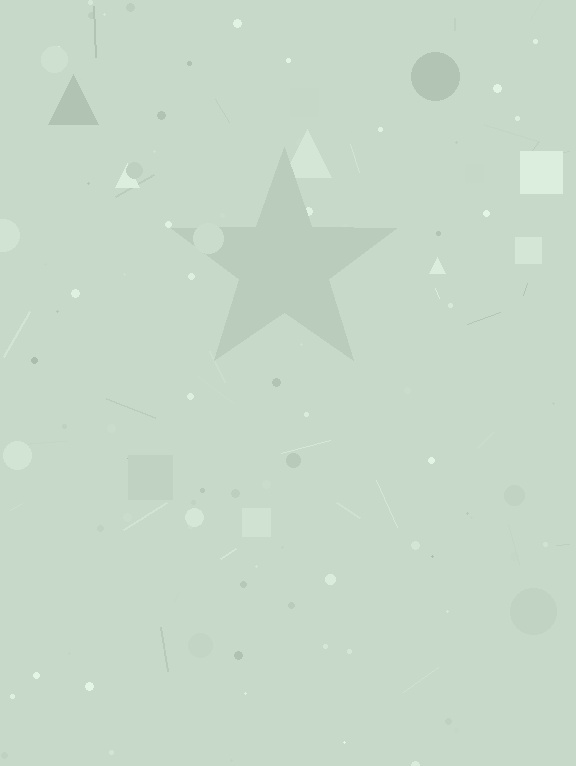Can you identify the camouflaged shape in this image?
The camouflaged shape is a star.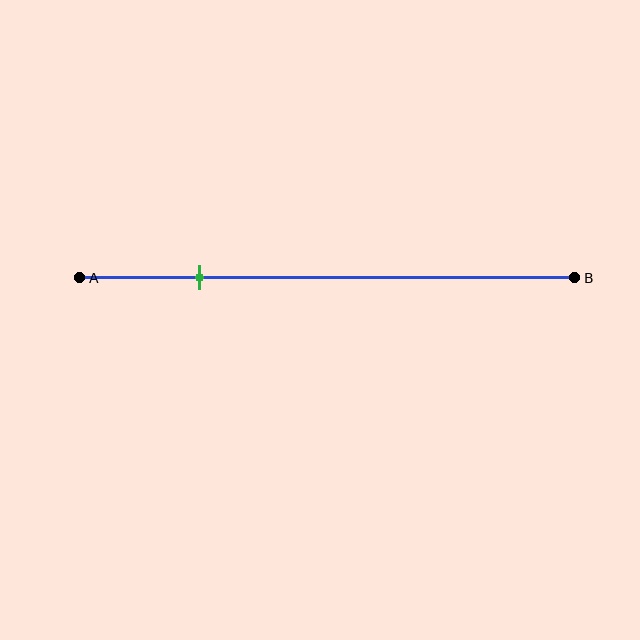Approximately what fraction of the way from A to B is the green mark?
The green mark is approximately 25% of the way from A to B.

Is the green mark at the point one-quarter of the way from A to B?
Yes, the mark is approximately at the one-quarter point.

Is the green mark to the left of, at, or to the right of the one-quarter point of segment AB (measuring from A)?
The green mark is approximately at the one-quarter point of segment AB.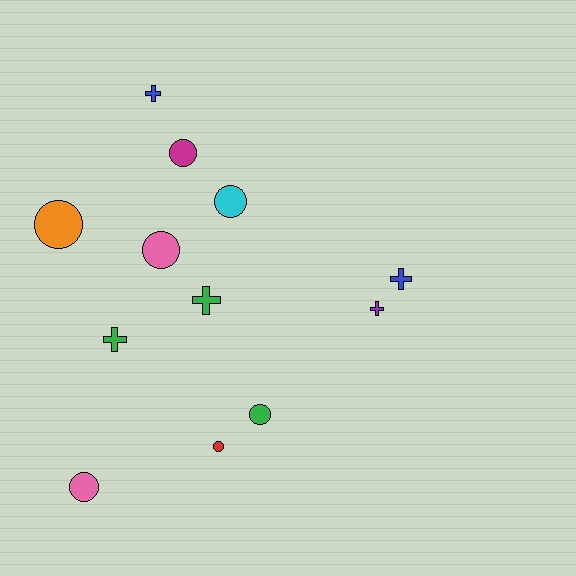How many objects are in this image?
There are 12 objects.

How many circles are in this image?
There are 7 circles.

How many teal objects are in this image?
There are no teal objects.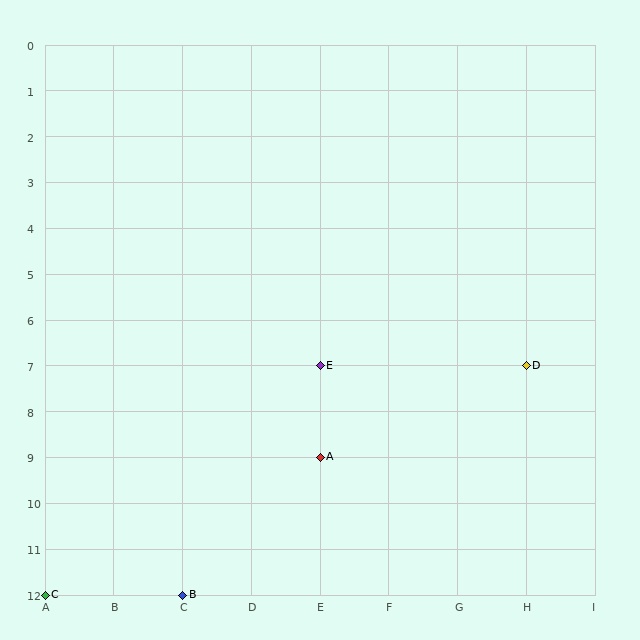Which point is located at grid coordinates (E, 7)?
Point E is at (E, 7).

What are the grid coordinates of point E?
Point E is at grid coordinates (E, 7).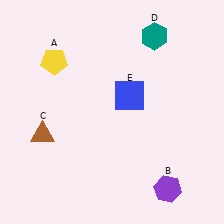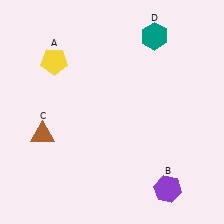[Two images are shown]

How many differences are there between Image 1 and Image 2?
There is 1 difference between the two images.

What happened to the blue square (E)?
The blue square (E) was removed in Image 2. It was in the top-right area of Image 1.